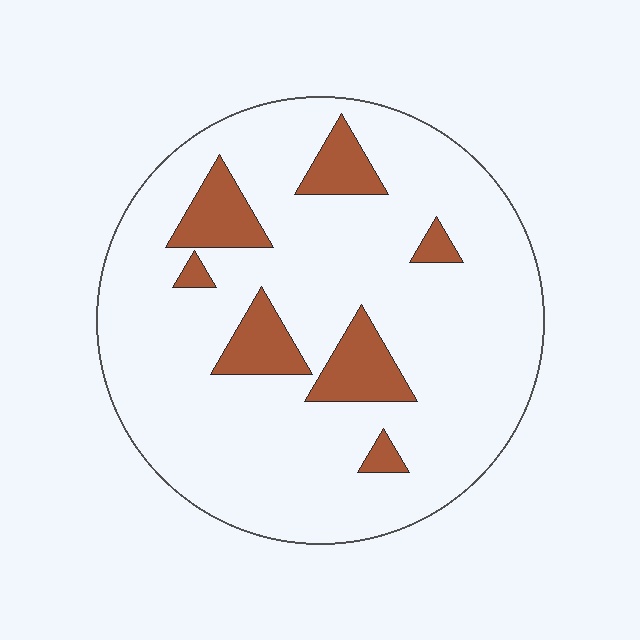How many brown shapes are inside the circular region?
7.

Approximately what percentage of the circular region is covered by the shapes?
Approximately 15%.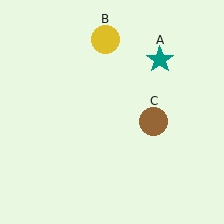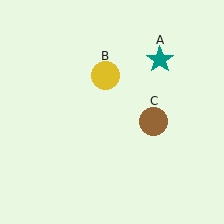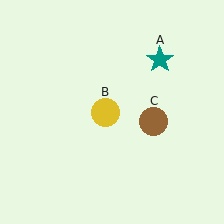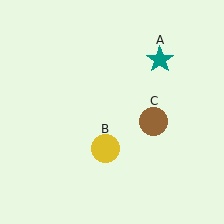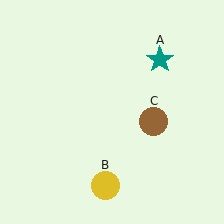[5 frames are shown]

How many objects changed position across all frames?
1 object changed position: yellow circle (object B).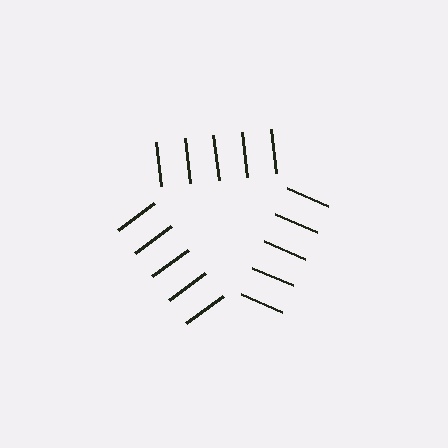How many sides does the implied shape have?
3 sides — the line-ends trace a triangle.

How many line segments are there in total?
15 — 5 along each of the 3 edges.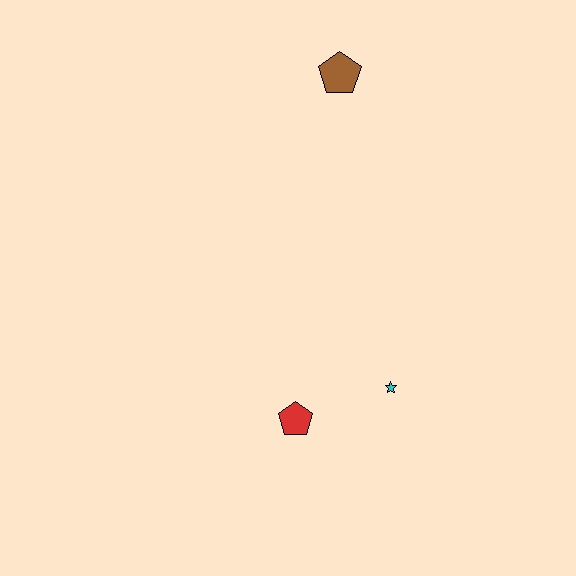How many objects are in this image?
There are 3 objects.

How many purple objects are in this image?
There are no purple objects.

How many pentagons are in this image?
There are 2 pentagons.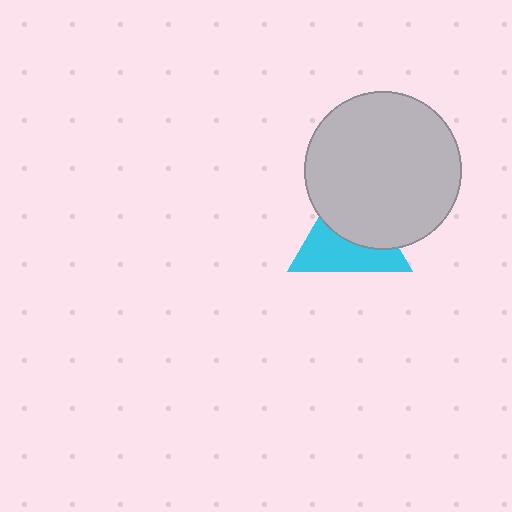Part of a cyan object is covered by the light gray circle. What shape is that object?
It is a triangle.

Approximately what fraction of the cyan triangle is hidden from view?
Roughly 50% of the cyan triangle is hidden behind the light gray circle.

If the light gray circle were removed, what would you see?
You would see the complete cyan triangle.